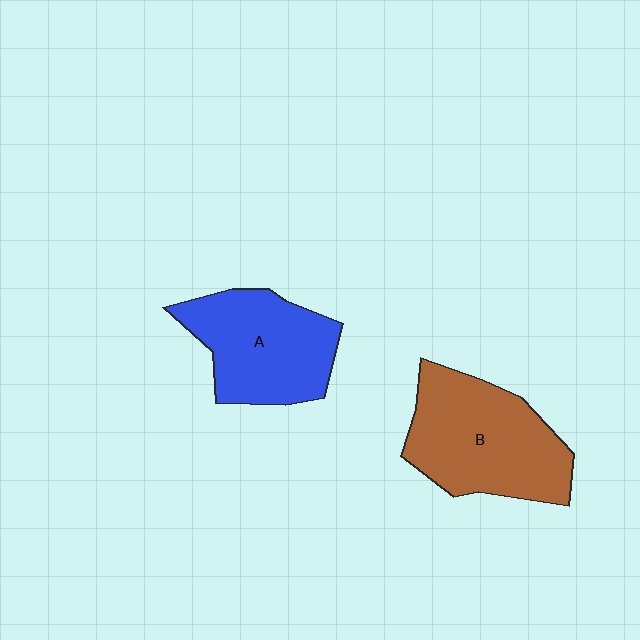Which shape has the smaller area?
Shape A (blue).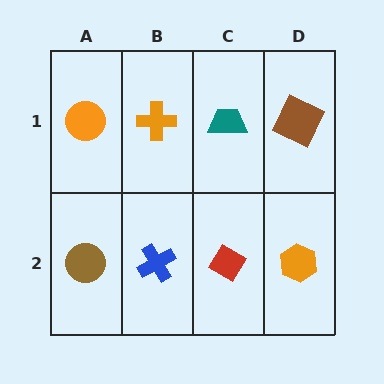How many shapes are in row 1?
4 shapes.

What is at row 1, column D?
A brown square.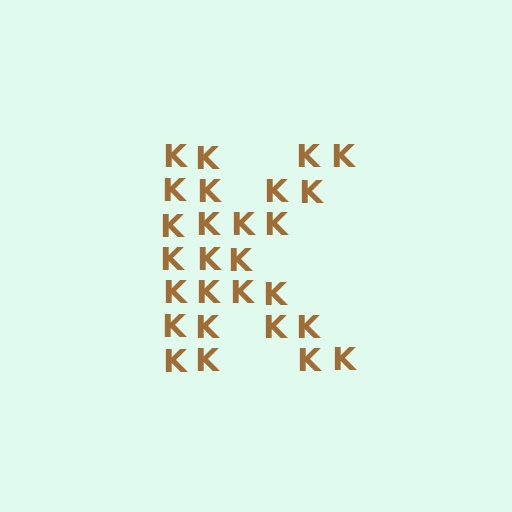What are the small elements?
The small elements are letter K's.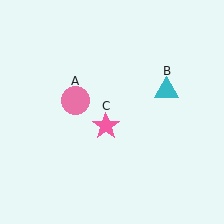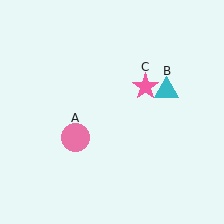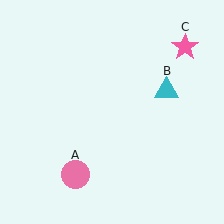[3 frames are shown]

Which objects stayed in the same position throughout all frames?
Cyan triangle (object B) remained stationary.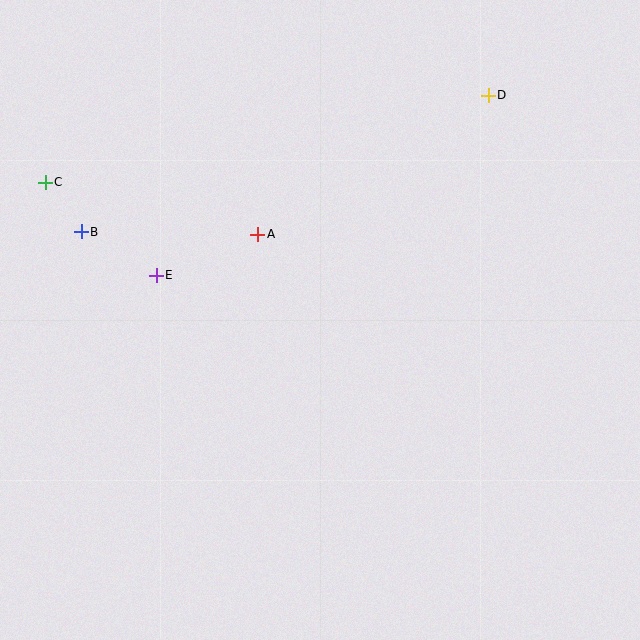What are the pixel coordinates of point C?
Point C is at (45, 182).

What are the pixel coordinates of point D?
Point D is at (488, 95).